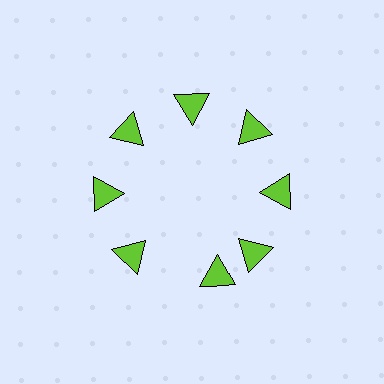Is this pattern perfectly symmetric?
No. The 8 lime triangles are arranged in a ring, but one element near the 6 o'clock position is rotated out of alignment along the ring, breaking the 8-fold rotational symmetry.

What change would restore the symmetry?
The symmetry would be restored by rotating it back into even spacing with its neighbors so that all 8 triangles sit at equal angles and equal distance from the center.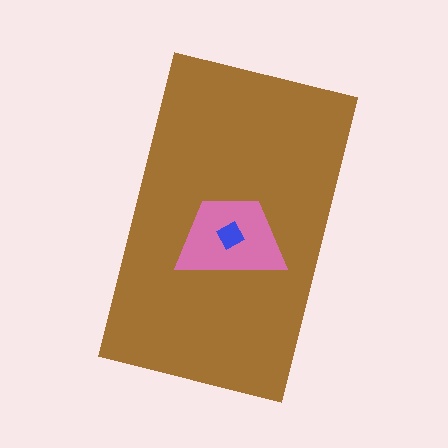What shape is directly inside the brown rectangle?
The pink trapezoid.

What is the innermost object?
The blue diamond.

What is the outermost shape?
The brown rectangle.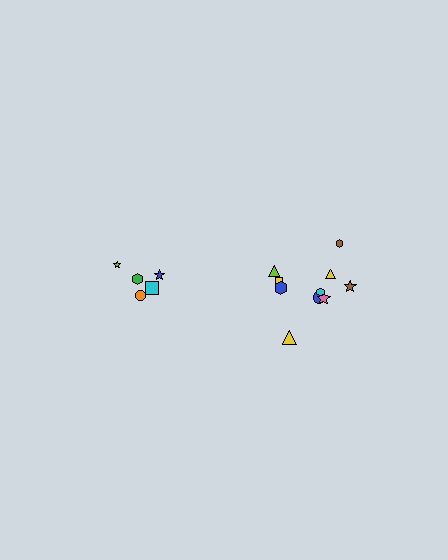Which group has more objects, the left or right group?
The right group.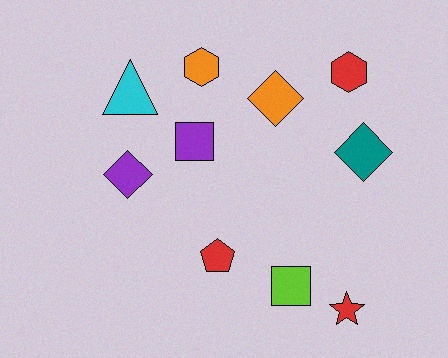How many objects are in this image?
There are 10 objects.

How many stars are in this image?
There is 1 star.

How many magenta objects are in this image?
There are no magenta objects.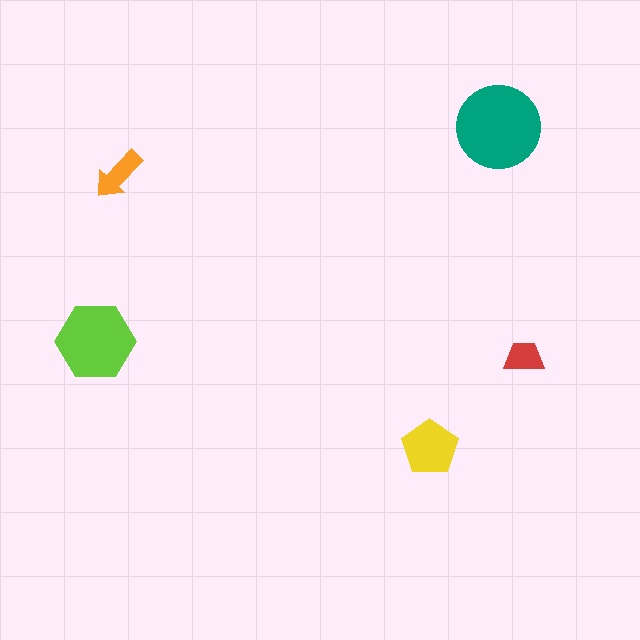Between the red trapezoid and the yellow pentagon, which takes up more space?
The yellow pentagon.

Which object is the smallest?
The red trapezoid.